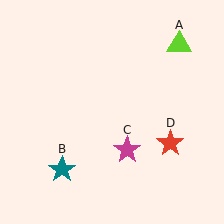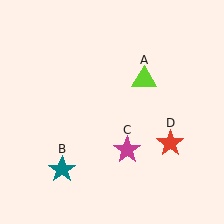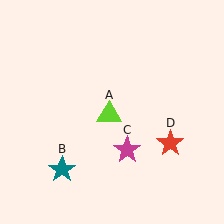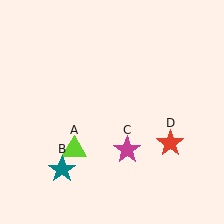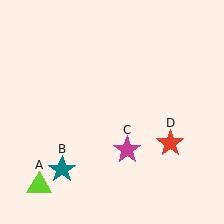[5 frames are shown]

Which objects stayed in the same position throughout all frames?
Teal star (object B) and magenta star (object C) and red star (object D) remained stationary.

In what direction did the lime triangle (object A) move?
The lime triangle (object A) moved down and to the left.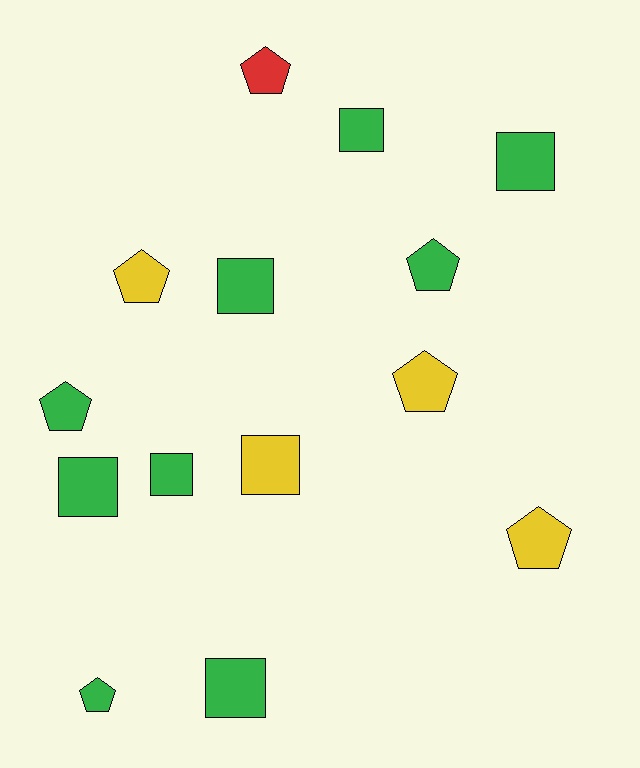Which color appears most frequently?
Green, with 9 objects.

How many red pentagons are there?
There is 1 red pentagon.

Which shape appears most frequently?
Pentagon, with 7 objects.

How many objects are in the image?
There are 14 objects.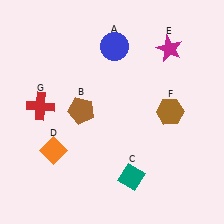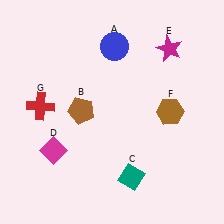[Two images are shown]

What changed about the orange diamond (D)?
In Image 1, D is orange. In Image 2, it changed to magenta.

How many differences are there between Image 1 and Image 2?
There is 1 difference between the two images.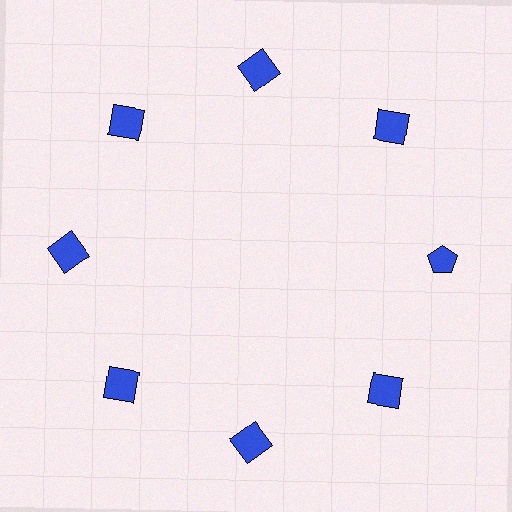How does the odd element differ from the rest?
It has a different shape: pentagon instead of square.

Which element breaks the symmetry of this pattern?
The blue pentagon at roughly the 3 o'clock position breaks the symmetry. All other shapes are blue squares.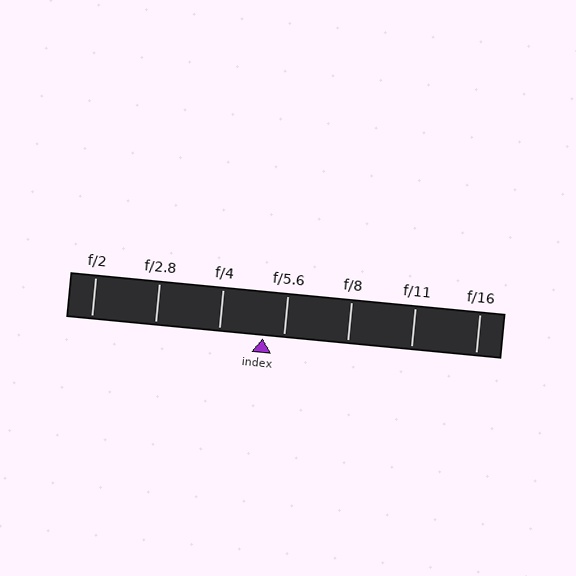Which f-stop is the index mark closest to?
The index mark is closest to f/5.6.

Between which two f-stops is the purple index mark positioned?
The index mark is between f/4 and f/5.6.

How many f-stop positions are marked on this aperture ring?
There are 7 f-stop positions marked.